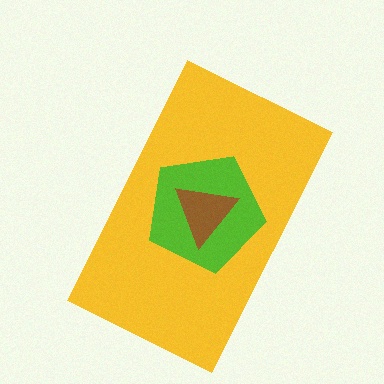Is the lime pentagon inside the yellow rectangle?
Yes.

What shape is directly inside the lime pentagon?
The brown triangle.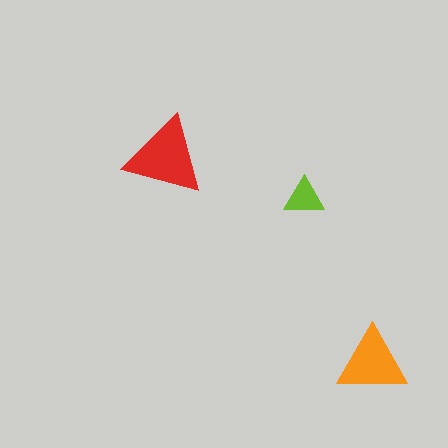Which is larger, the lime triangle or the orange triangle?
The orange one.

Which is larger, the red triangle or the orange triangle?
The red one.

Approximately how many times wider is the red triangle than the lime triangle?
About 2 times wider.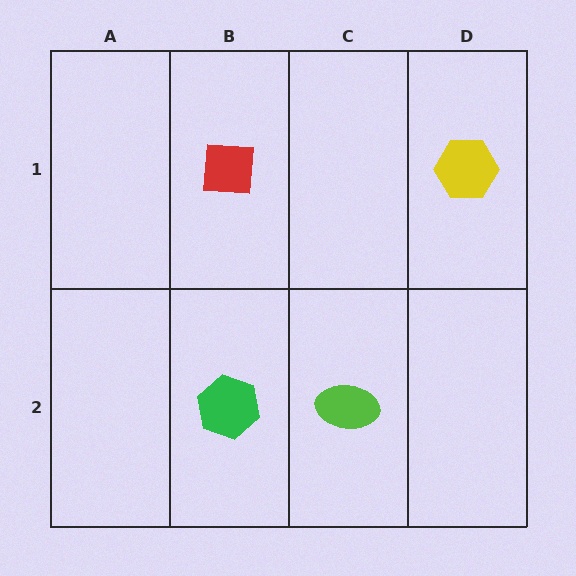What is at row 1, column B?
A red square.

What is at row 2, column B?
A green hexagon.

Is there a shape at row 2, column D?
No, that cell is empty.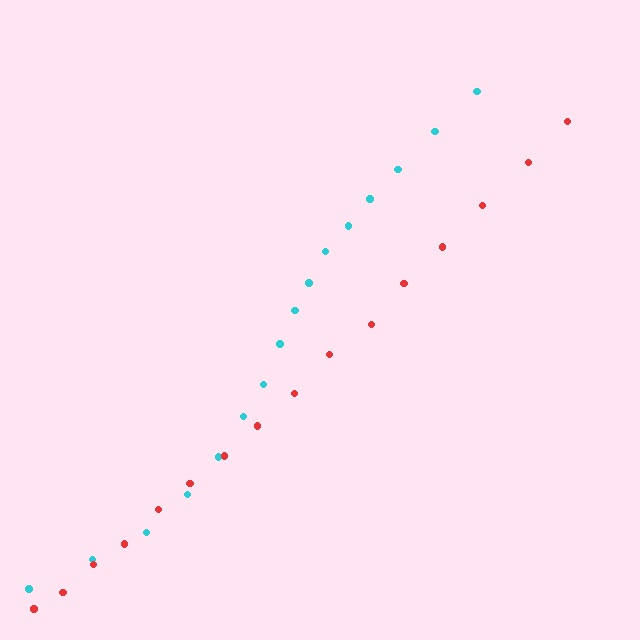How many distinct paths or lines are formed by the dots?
There are 2 distinct paths.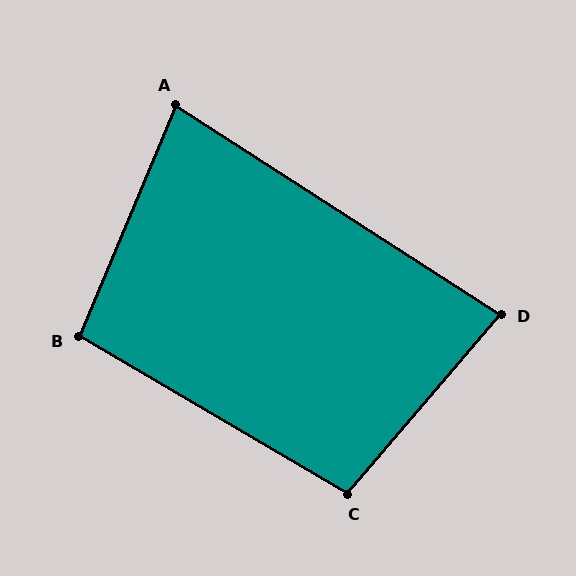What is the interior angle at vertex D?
Approximately 82 degrees (acute).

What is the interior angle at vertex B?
Approximately 98 degrees (obtuse).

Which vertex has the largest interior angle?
C, at approximately 100 degrees.